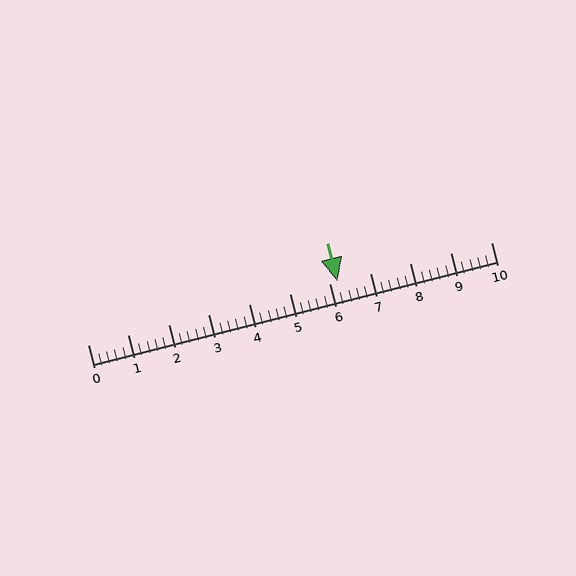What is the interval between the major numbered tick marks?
The major tick marks are spaced 1 units apart.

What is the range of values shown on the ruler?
The ruler shows values from 0 to 10.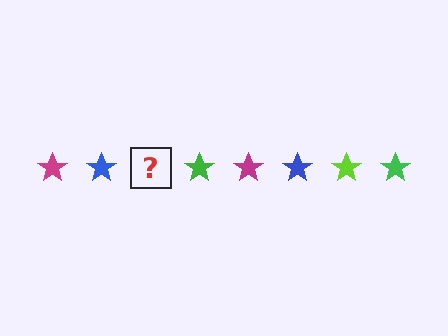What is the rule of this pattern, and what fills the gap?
The rule is that the pattern cycles through magenta, blue, lime, green stars. The gap should be filled with a lime star.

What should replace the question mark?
The question mark should be replaced with a lime star.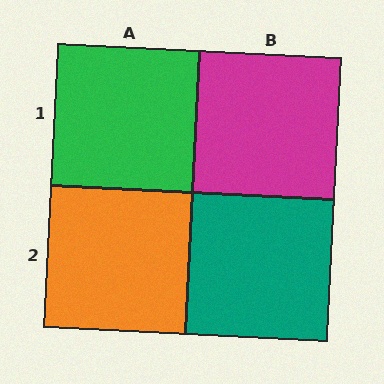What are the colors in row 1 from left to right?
Green, magenta.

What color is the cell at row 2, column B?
Teal.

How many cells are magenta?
1 cell is magenta.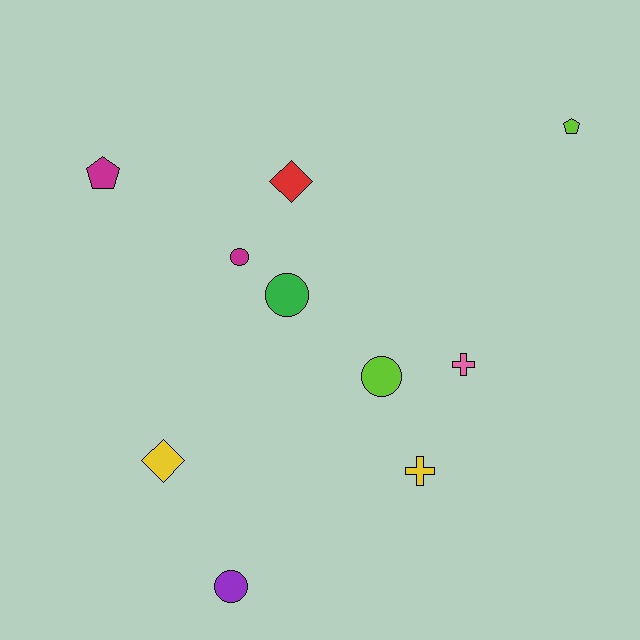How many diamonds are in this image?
There are 2 diamonds.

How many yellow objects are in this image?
There are 2 yellow objects.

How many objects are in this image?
There are 10 objects.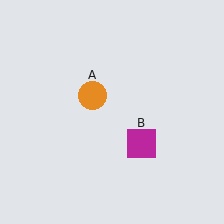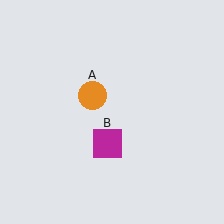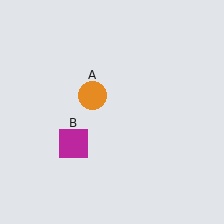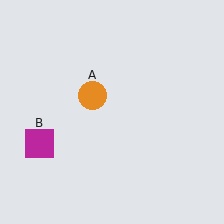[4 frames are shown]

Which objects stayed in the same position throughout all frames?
Orange circle (object A) remained stationary.